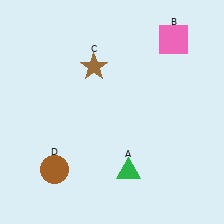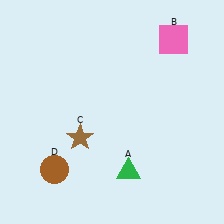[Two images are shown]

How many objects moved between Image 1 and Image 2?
1 object moved between the two images.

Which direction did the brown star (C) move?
The brown star (C) moved down.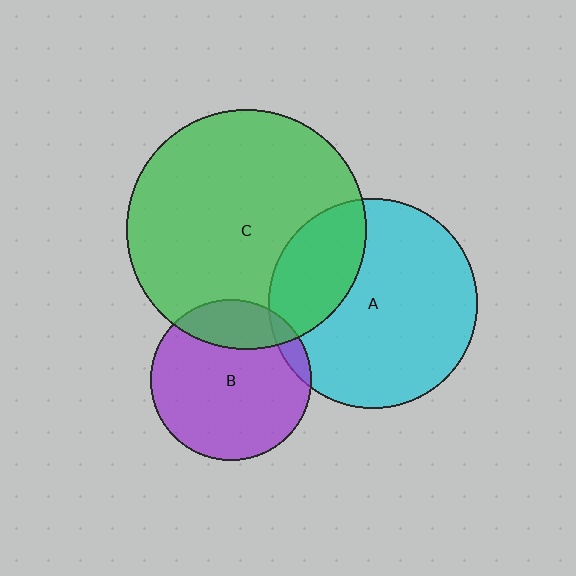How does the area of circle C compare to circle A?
Approximately 1.3 times.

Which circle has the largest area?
Circle C (green).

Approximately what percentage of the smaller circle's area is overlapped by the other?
Approximately 25%.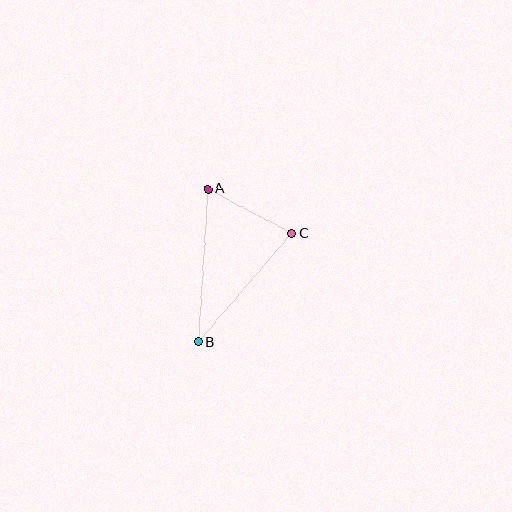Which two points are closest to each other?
Points A and C are closest to each other.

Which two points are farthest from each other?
Points A and B are farthest from each other.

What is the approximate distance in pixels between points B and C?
The distance between B and C is approximately 144 pixels.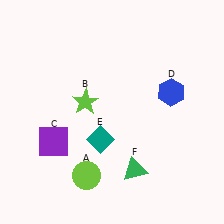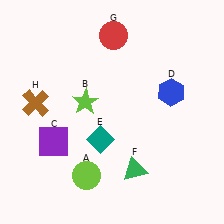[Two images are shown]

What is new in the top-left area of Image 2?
A brown cross (H) was added in the top-left area of Image 2.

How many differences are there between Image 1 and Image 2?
There are 2 differences between the two images.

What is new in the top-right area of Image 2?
A red circle (G) was added in the top-right area of Image 2.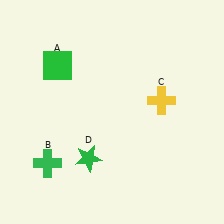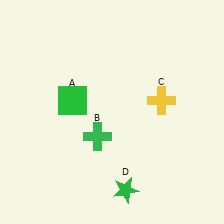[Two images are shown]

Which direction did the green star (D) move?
The green star (D) moved right.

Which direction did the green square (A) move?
The green square (A) moved down.